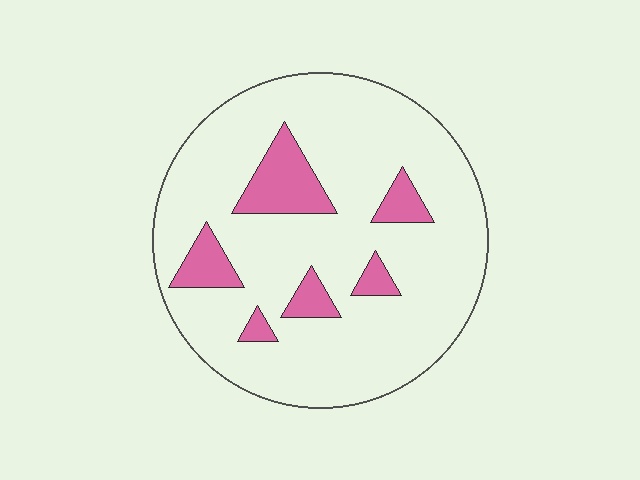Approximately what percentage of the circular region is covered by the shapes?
Approximately 15%.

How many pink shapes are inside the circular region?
6.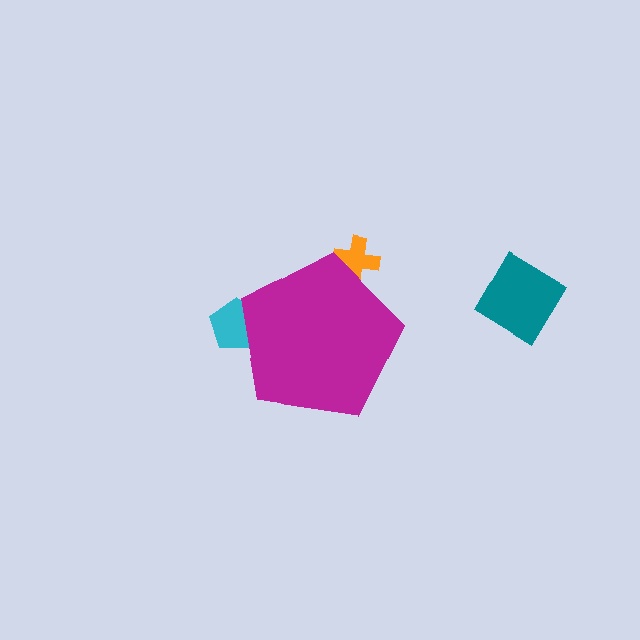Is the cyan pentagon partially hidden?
Yes, the cyan pentagon is partially hidden behind the magenta pentagon.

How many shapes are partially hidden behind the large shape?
2 shapes are partially hidden.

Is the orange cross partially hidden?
Yes, the orange cross is partially hidden behind the magenta pentagon.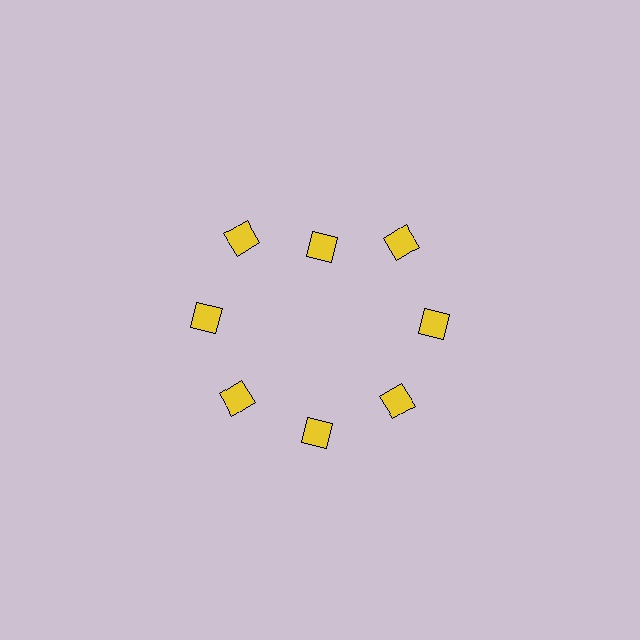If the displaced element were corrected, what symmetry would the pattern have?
It would have 8-fold rotational symmetry — the pattern would map onto itself every 45 degrees.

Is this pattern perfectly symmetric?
No. The 8 yellow diamonds are arranged in a ring, but one element near the 12 o'clock position is pulled inward toward the center, breaking the 8-fold rotational symmetry.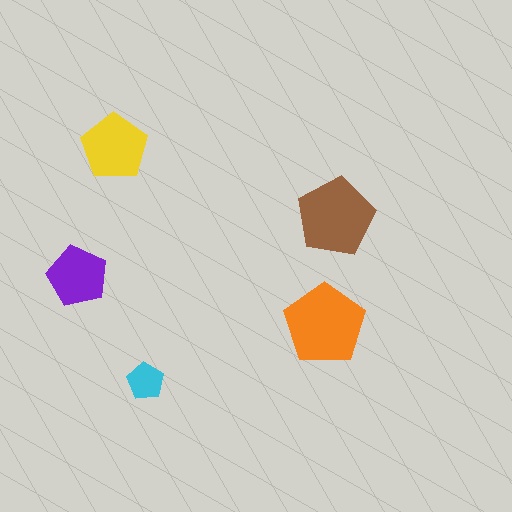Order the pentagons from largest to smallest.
the orange one, the brown one, the yellow one, the purple one, the cyan one.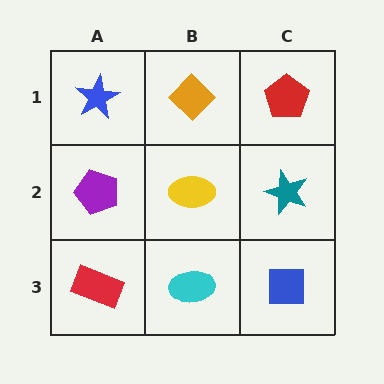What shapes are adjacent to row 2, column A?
A blue star (row 1, column A), a red rectangle (row 3, column A), a yellow ellipse (row 2, column B).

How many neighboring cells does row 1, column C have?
2.